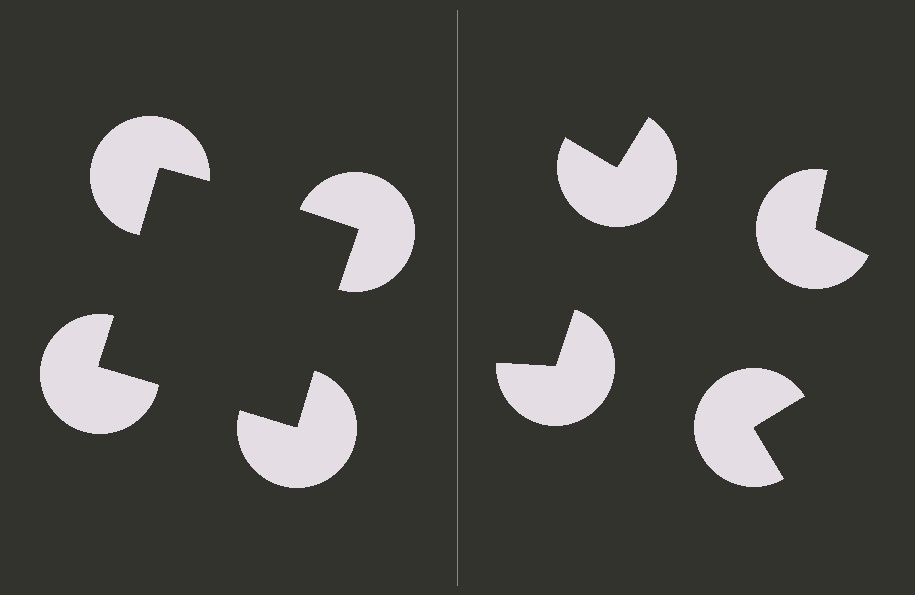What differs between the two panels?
The pac-man discs are positioned identically on both sides; only the wedge orientations differ. On the left they align to a square; on the right they are misaligned.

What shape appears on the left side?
An illusory square.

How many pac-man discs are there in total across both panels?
8 — 4 on each side.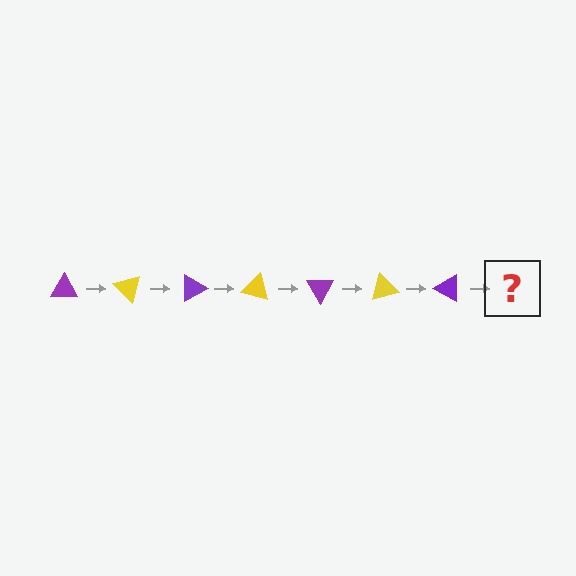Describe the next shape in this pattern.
It should be a yellow triangle, rotated 315 degrees from the start.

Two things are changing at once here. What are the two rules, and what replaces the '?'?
The two rules are that it rotates 45 degrees each step and the color cycles through purple and yellow. The '?' should be a yellow triangle, rotated 315 degrees from the start.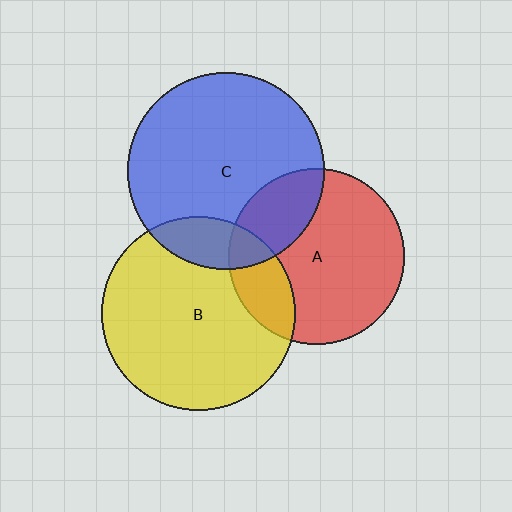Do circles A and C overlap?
Yes.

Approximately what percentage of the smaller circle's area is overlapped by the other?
Approximately 25%.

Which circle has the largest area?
Circle C (blue).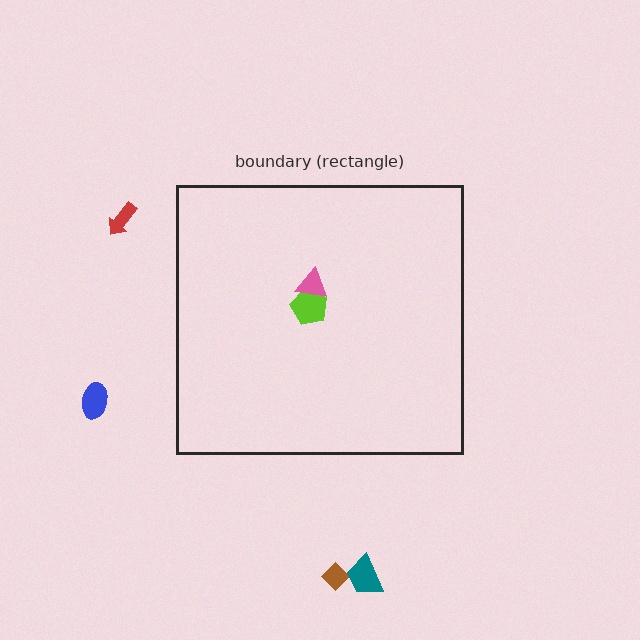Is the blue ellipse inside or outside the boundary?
Outside.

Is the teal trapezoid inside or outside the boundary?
Outside.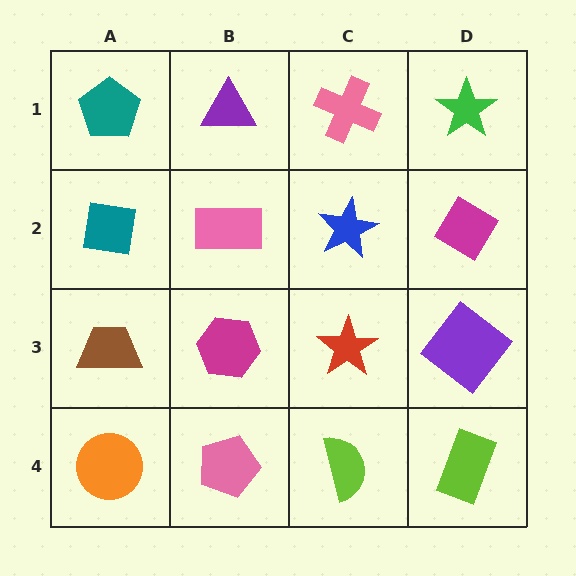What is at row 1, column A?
A teal pentagon.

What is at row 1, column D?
A green star.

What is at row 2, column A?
A teal square.